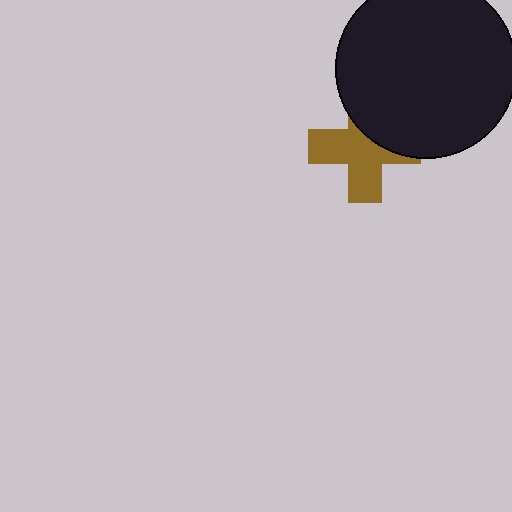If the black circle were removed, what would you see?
You would see the complete brown cross.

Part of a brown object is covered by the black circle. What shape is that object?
It is a cross.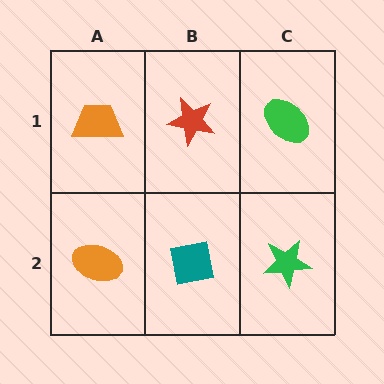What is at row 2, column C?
A green star.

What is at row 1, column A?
An orange trapezoid.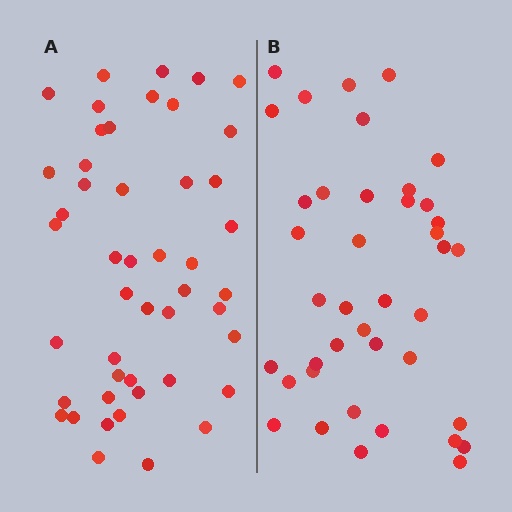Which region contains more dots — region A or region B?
Region A (the left region) has more dots.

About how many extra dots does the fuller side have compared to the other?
Region A has roughly 8 or so more dots than region B.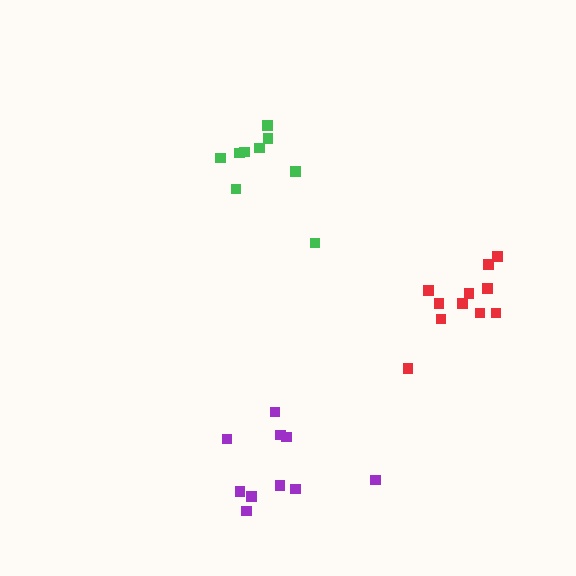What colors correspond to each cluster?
The clusters are colored: red, green, purple.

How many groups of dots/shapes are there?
There are 3 groups.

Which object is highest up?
The green cluster is topmost.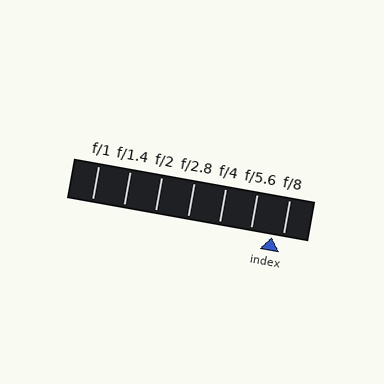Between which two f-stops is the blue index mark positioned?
The index mark is between f/5.6 and f/8.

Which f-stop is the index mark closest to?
The index mark is closest to f/8.